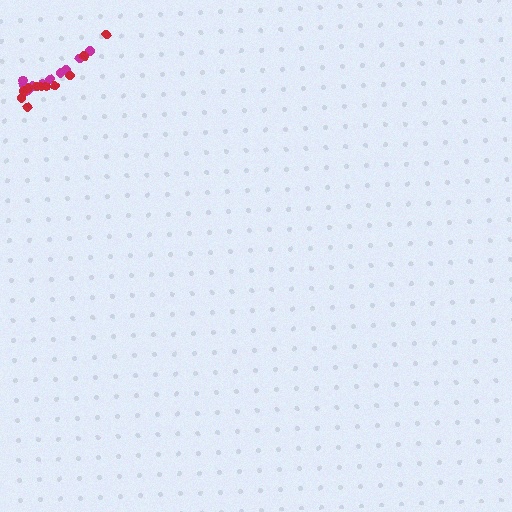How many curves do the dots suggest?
There are 2 distinct paths.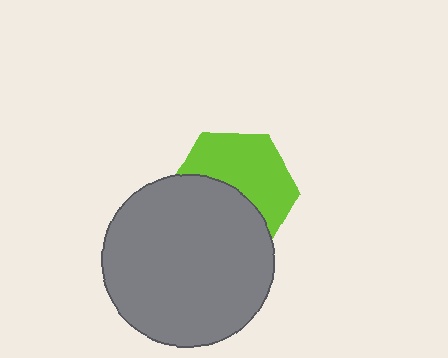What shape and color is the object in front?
The object in front is a gray circle.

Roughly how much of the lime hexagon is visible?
About half of it is visible (roughly 53%).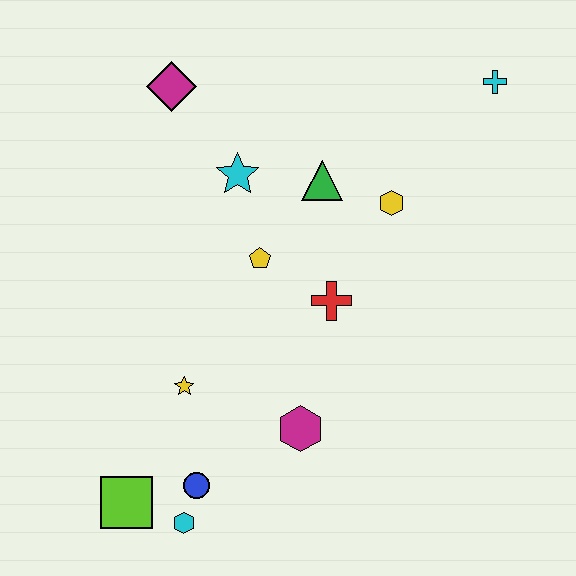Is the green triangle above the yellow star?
Yes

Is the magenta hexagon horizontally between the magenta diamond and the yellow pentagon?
No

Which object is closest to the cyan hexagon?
The blue circle is closest to the cyan hexagon.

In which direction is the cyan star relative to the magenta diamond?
The cyan star is below the magenta diamond.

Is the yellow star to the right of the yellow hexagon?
No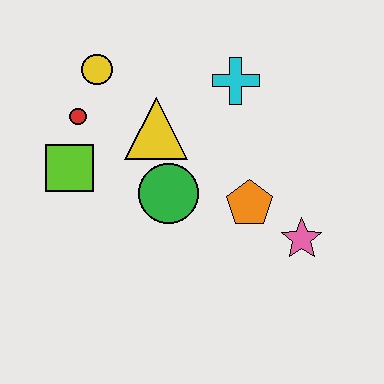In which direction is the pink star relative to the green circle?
The pink star is to the right of the green circle.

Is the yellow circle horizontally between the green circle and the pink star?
No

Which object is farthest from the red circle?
The pink star is farthest from the red circle.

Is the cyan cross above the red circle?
Yes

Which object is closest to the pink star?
The orange pentagon is closest to the pink star.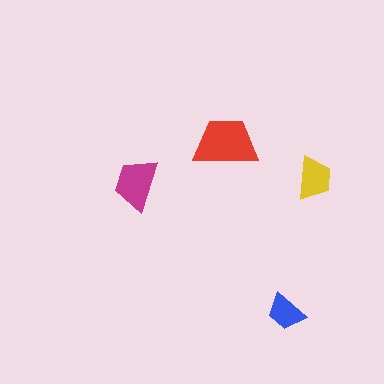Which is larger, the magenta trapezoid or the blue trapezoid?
The magenta one.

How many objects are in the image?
There are 4 objects in the image.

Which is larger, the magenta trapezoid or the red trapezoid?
The red one.